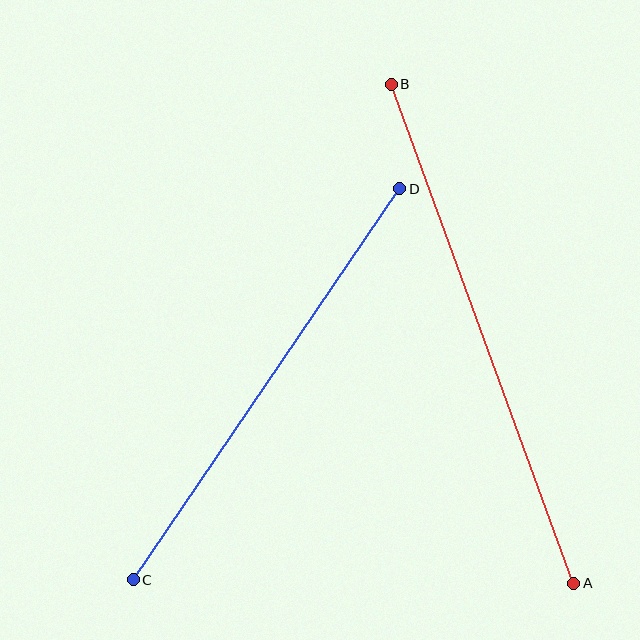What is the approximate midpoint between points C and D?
The midpoint is at approximately (267, 384) pixels.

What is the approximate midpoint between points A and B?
The midpoint is at approximately (483, 334) pixels.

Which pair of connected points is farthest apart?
Points A and B are farthest apart.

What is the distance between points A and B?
The distance is approximately 531 pixels.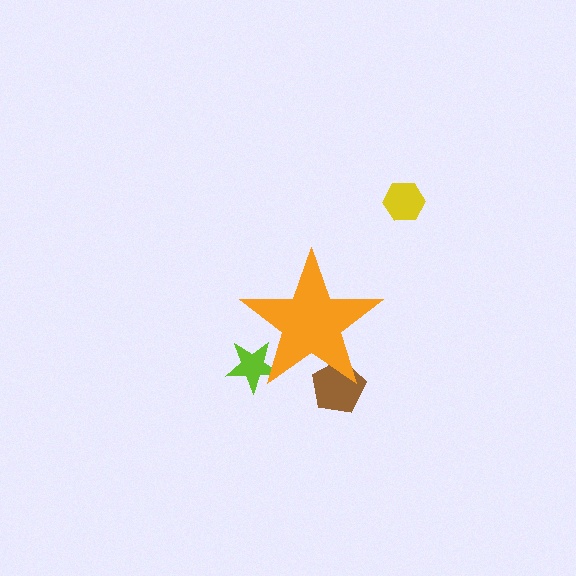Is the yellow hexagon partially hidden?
No, the yellow hexagon is fully visible.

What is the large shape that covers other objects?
An orange star.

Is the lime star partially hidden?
Yes, the lime star is partially hidden behind the orange star.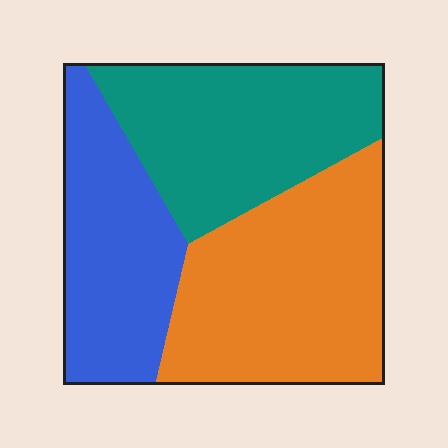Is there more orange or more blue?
Orange.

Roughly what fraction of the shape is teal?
Teal covers roughly 35% of the shape.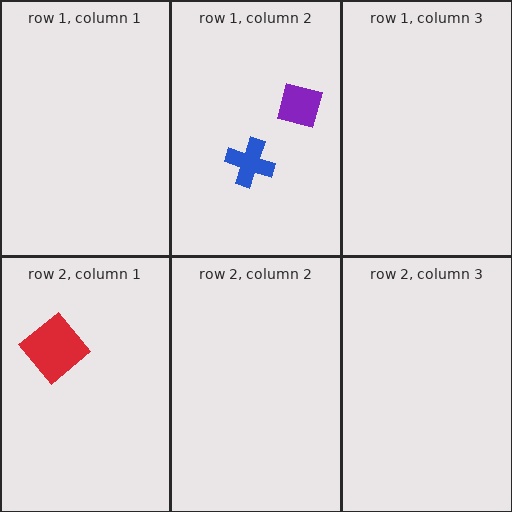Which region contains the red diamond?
The row 2, column 1 region.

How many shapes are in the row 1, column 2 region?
2.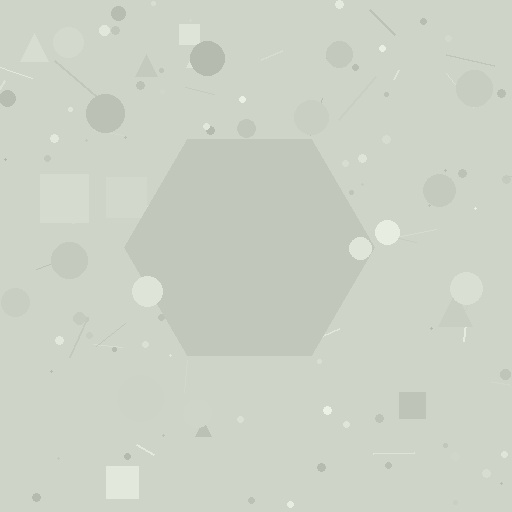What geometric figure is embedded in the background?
A hexagon is embedded in the background.